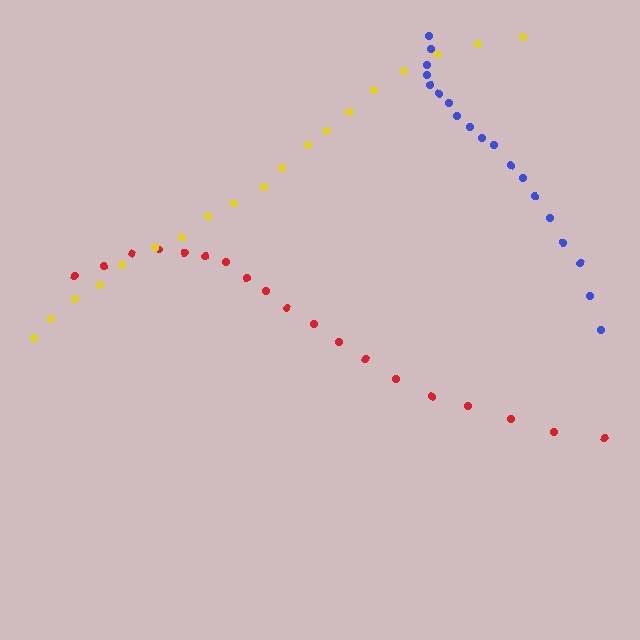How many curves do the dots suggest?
There are 3 distinct paths.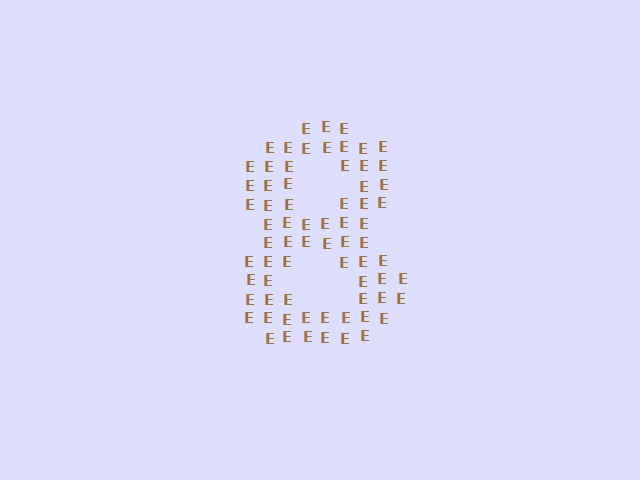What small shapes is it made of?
It is made of small letter E's.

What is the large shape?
The large shape is the digit 8.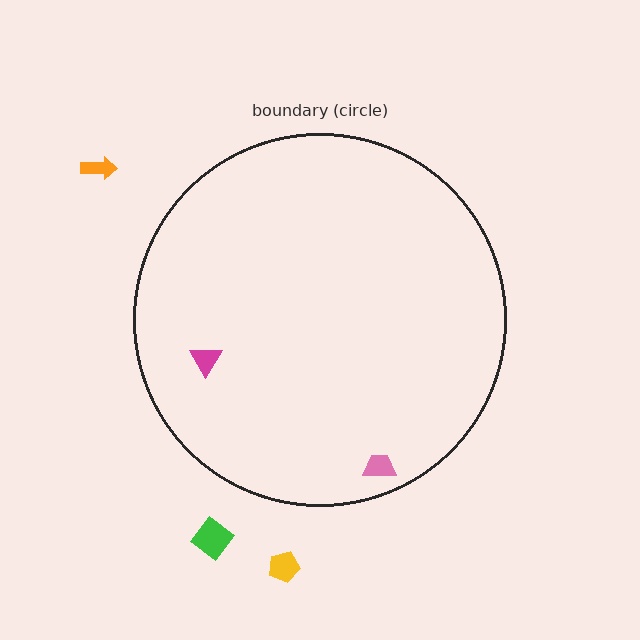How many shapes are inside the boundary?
2 inside, 3 outside.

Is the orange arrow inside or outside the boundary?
Outside.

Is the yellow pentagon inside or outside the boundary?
Outside.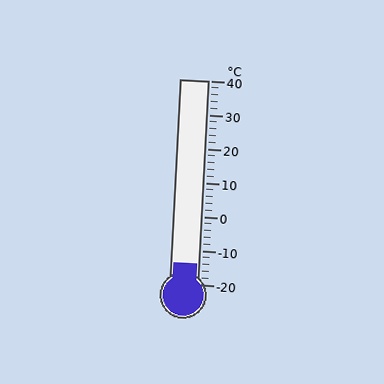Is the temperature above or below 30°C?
The temperature is below 30°C.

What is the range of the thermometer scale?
The thermometer scale ranges from -20°C to 40°C.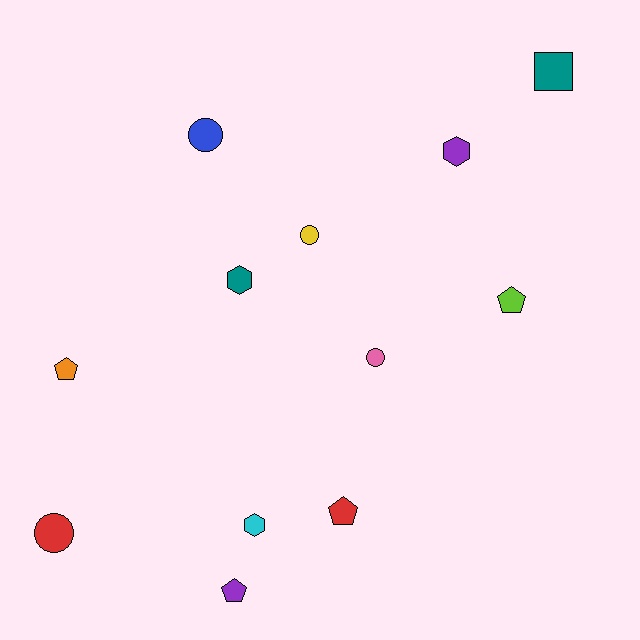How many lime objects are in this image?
There is 1 lime object.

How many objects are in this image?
There are 12 objects.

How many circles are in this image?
There are 4 circles.